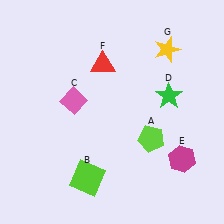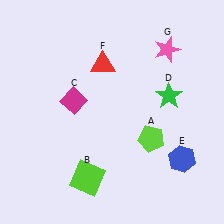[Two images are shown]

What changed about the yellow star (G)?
In Image 1, G is yellow. In Image 2, it changed to pink.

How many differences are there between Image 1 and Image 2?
There are 3 differences between the two images.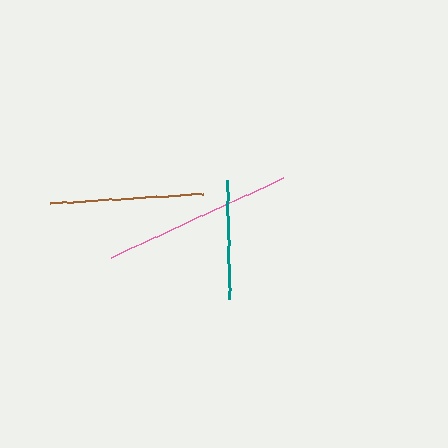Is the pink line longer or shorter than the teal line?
The pink line is longer than the teal line.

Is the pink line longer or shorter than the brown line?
The pink line is longer than the brown line.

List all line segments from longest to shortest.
From longest to shortest: pink, brown, teal.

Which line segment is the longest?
The pink line is the longest at approximately 190 pixels.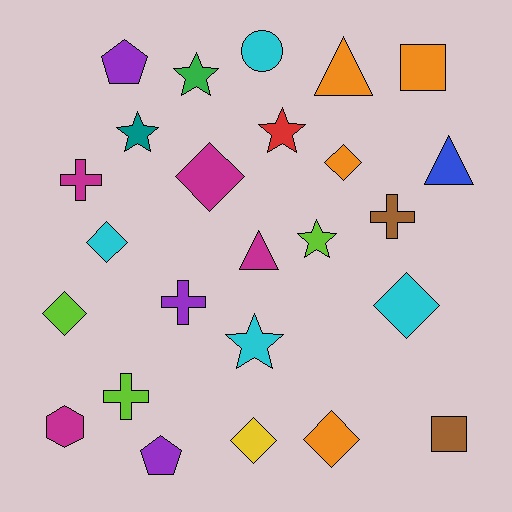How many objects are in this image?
There are 25 objects.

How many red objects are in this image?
There is 1 red object.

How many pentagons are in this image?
There are 2 pentagons.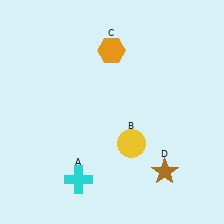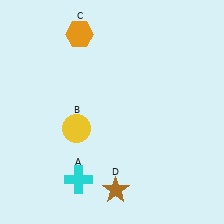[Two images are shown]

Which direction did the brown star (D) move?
The brown star (D) moved left.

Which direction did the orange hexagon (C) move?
The orange hexagon (C) moved left.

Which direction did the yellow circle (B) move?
The yellow circle (B) moved left.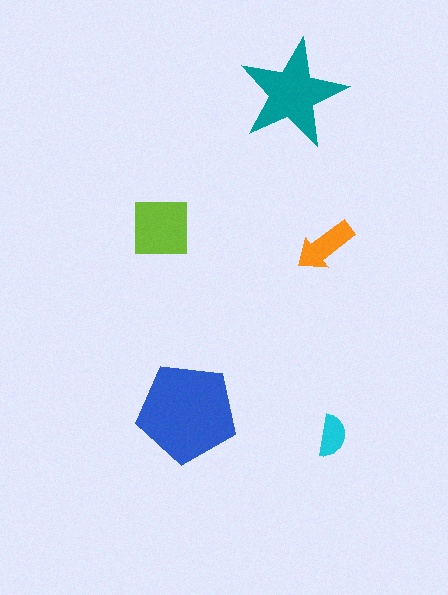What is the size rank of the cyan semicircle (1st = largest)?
5th.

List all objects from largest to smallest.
The blue pentagon, the teal star, the lime square, the orange arrow, the cyan semicircle.